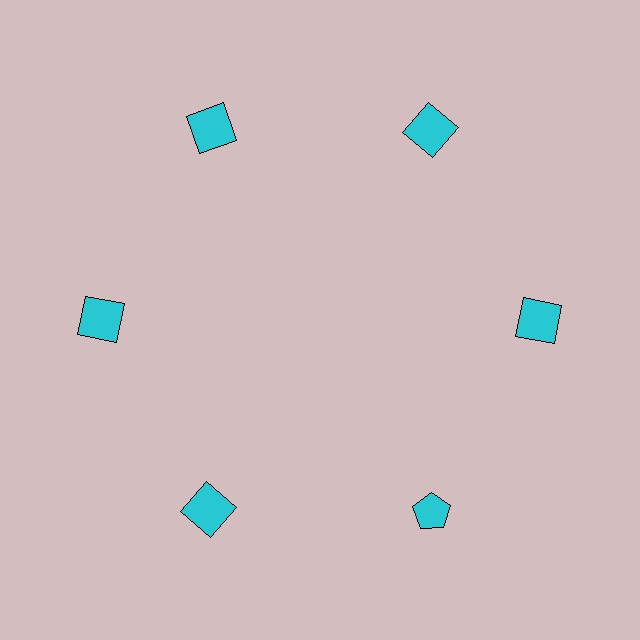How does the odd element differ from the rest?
It has a different shape: pentagon instead of square.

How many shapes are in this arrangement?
There are 6 shapes arranged in a ring pattern.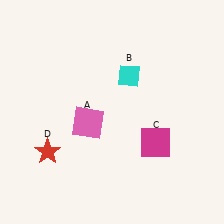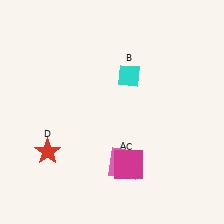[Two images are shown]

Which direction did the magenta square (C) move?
The magenta square (C) moved left.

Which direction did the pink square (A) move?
The pink square (A) moved down.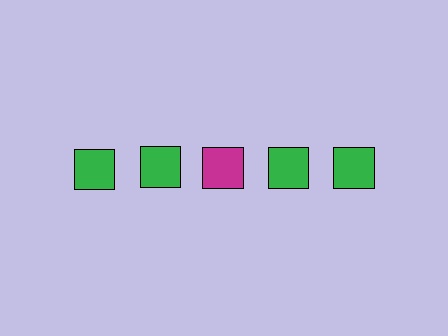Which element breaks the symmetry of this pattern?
The magenta square in the top row, center column breaks the symmetry. All other shapes are green squares.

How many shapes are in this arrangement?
There are 5 shapes arranged in a grid pattern.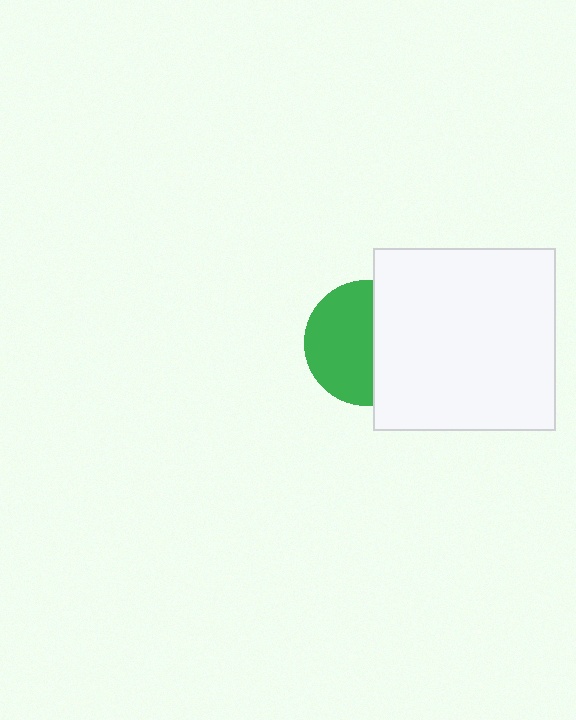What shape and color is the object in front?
The object in front is a white square.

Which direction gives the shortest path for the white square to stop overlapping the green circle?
Moving right gives the shortest separation.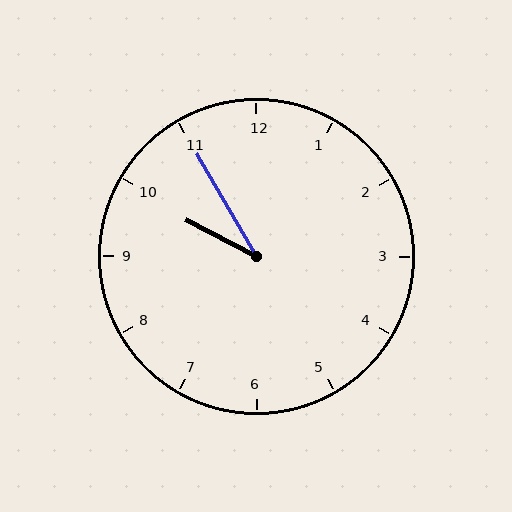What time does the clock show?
9:55.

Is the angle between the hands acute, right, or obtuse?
It is acute.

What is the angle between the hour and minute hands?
Approximately 32 degrees.